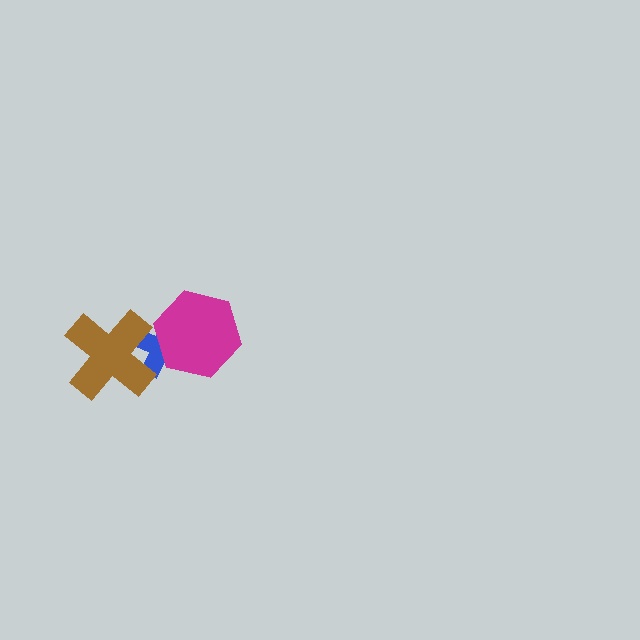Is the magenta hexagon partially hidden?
No, no other shape covers it.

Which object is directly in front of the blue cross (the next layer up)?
The brown cross is directly in front of the blue cross.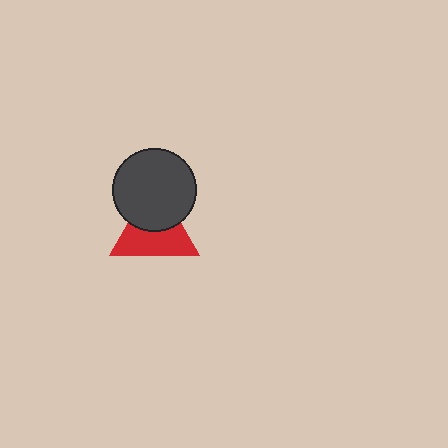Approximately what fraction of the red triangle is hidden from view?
Roughly 44% of the red triangle is hidden behind the dark gray circle.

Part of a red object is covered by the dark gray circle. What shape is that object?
It is a triangle.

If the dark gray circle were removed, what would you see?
You would see the complete red triangle.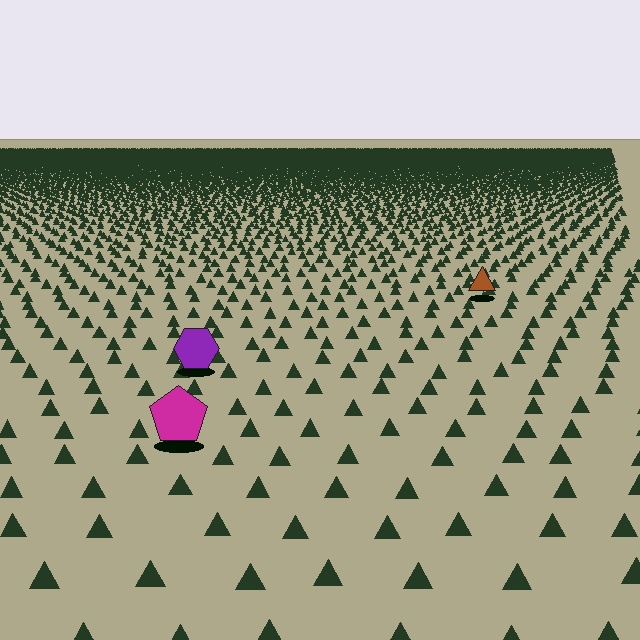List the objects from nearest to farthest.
From nearest to farthest: the magenta pentagon, the purple hexagon, the brown triangle.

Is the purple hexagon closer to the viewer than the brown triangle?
Yes. The purple hexagon is closer — you can tell from the texture gradient: the ground texture is coarser near it.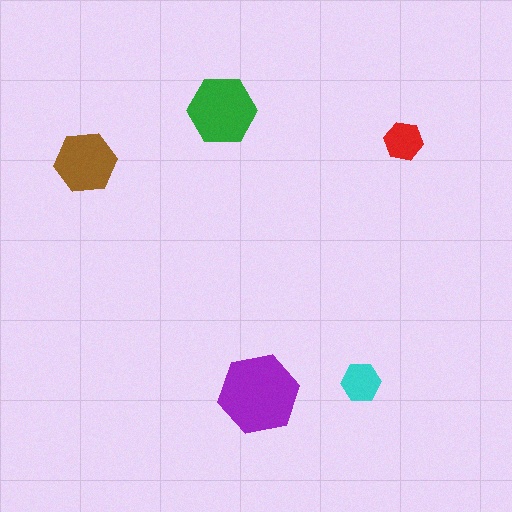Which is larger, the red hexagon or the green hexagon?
The green one.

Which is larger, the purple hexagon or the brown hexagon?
The purple one.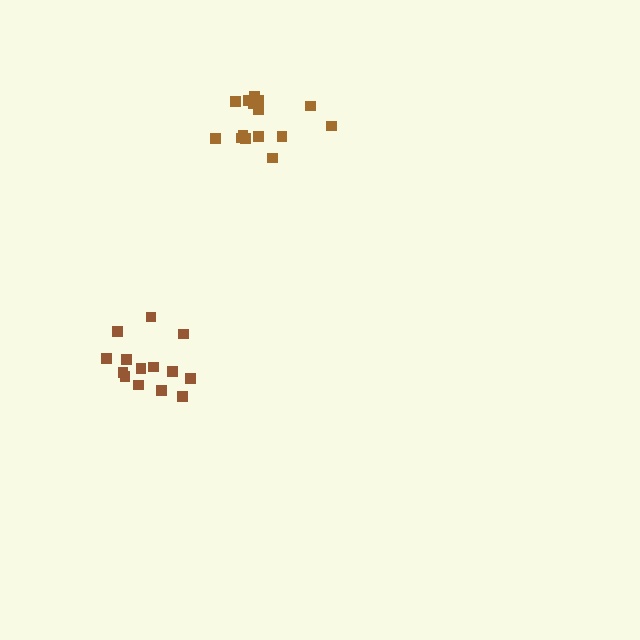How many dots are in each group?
Group 1: 14 dots, Group 2: 15 dots (29 total).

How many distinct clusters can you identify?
There are 2 distinct clusters.